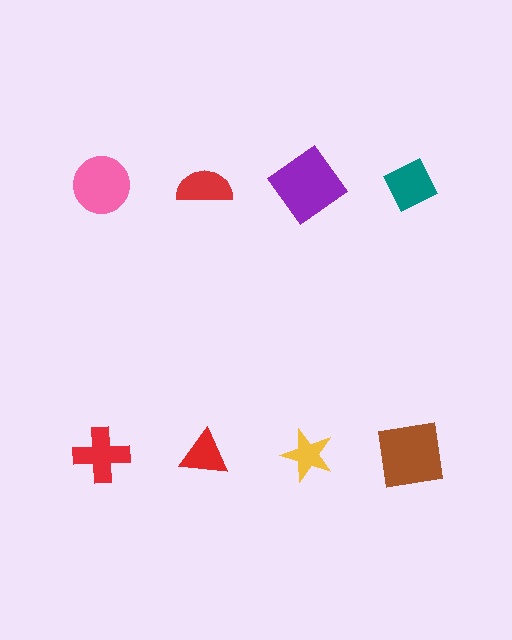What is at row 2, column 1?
A red cross.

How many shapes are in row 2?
4 shapes.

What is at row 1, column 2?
A red semicircle.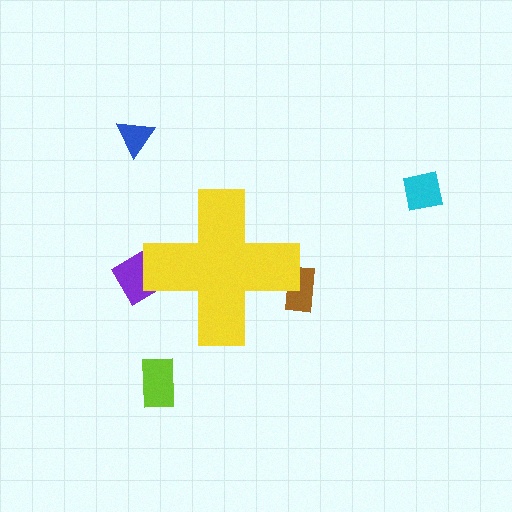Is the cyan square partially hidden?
No, the cyan square is fully visible.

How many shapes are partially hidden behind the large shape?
2 shapes are partially hidden.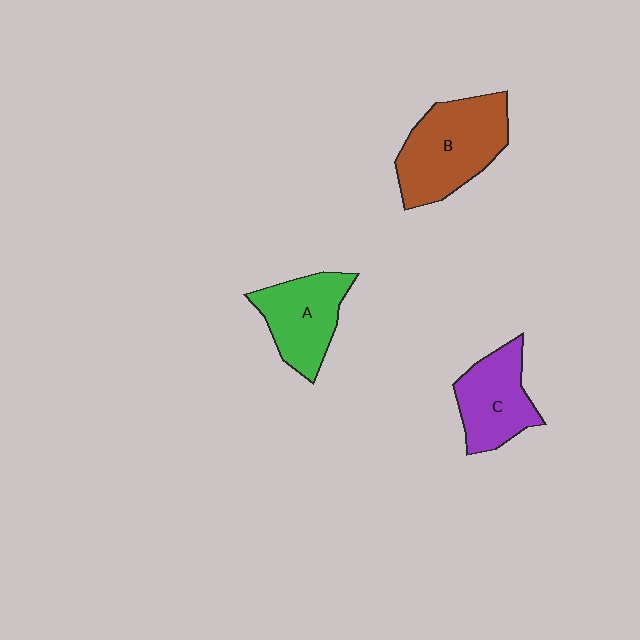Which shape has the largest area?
Shape B (brown).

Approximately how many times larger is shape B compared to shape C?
Approximately 1.4 times.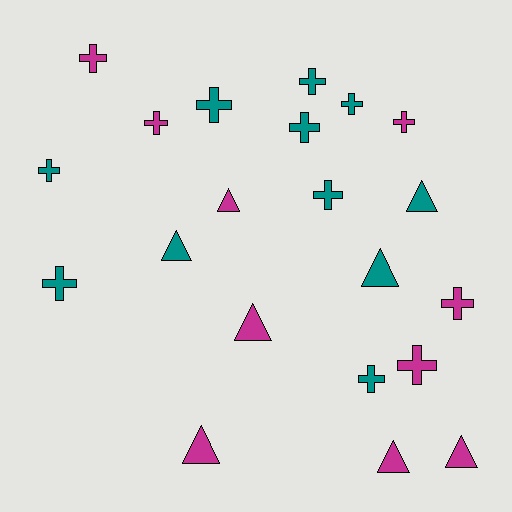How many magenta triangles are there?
There are 5 magenta triangles.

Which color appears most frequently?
Teal, with 11 objects.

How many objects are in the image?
There are 21 objects.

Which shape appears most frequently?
Cross, with 13 objects.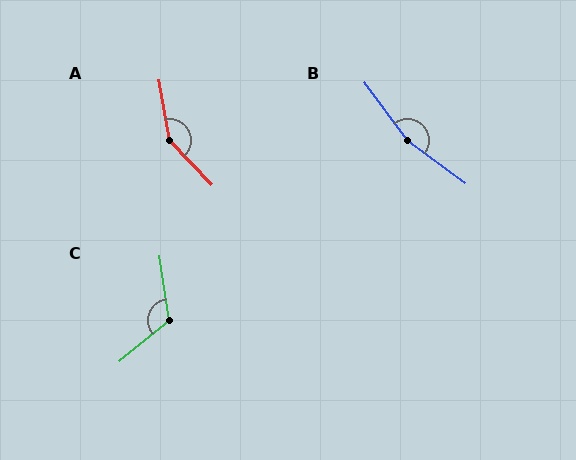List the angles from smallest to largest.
C (120°), A (146°), B (163°).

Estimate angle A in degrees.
Approximately 146 degrees.